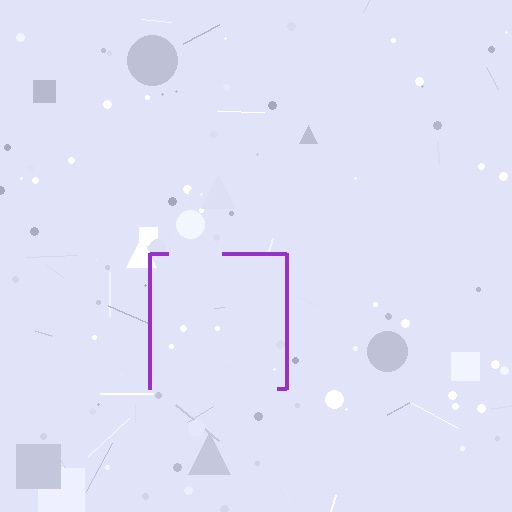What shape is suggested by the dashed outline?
The dashed outline suggests a square.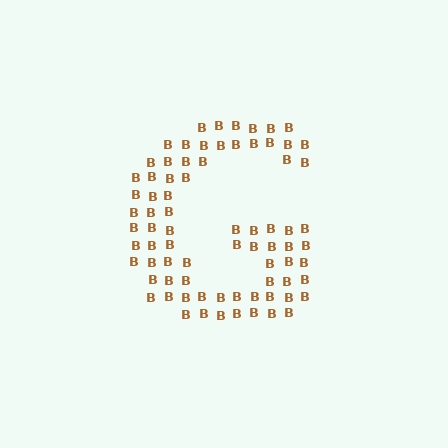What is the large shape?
The large shape is the letter G.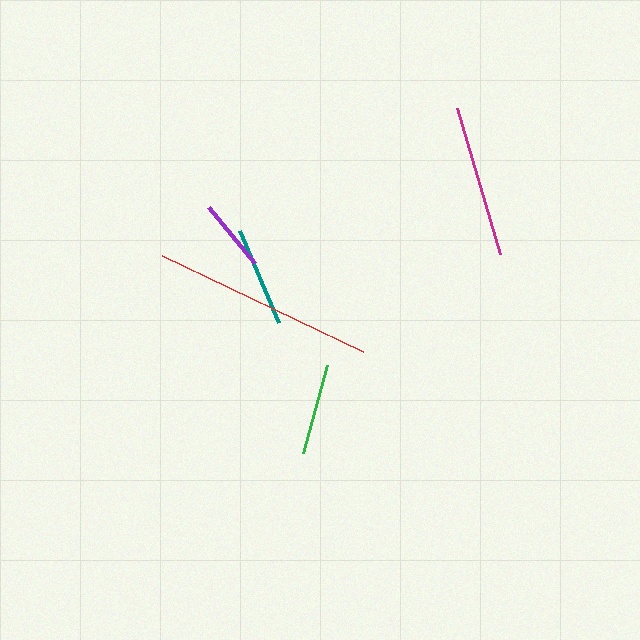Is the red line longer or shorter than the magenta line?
The red line is longer than the magenta line.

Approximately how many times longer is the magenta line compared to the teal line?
The magenta line is approximately 1.5 times the length of the teal line.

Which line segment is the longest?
The red line is the longest at approximately 223 pixels.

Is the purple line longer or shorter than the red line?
The red line is longer than the purple line.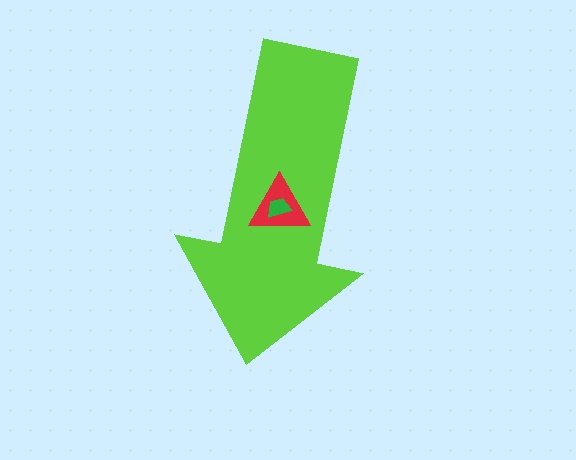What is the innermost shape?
The green trapezoid.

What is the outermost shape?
The lime arrow.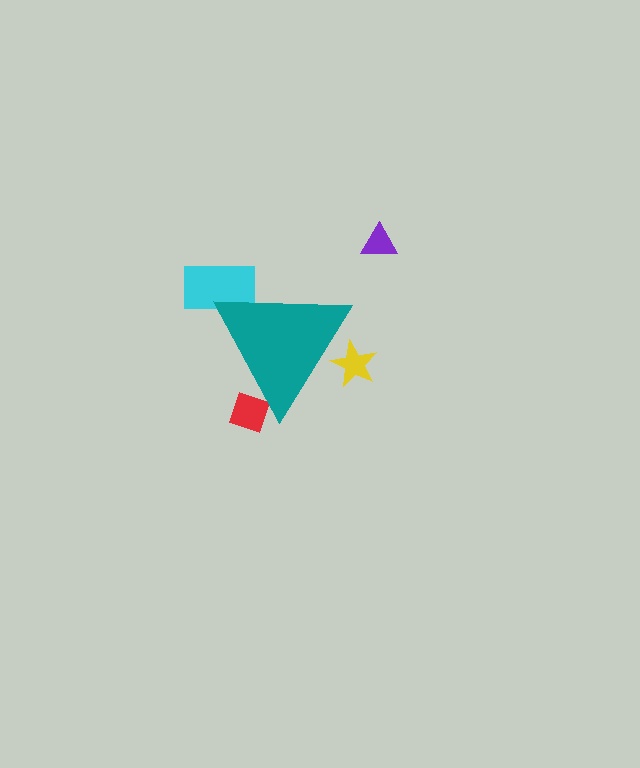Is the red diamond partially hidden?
Yes, the red diamond is partially hidden behind the teal triangle.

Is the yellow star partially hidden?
Yes, the yellow star is partially hidden behind the teal triangle.